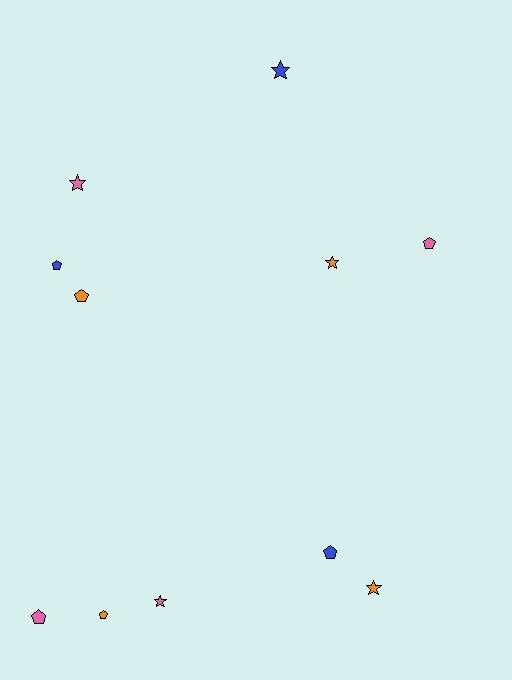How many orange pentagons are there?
There are 2 orange pentagons.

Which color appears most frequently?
Orange, with 4 objects.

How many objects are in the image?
There are 11 objects.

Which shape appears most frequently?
Pentagon, with 6 objects.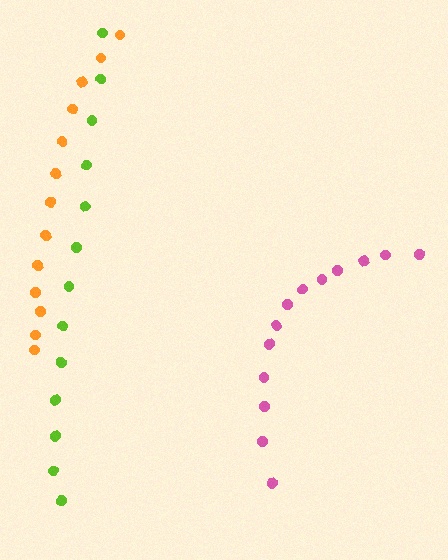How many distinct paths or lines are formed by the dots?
There are 3 distinct paths.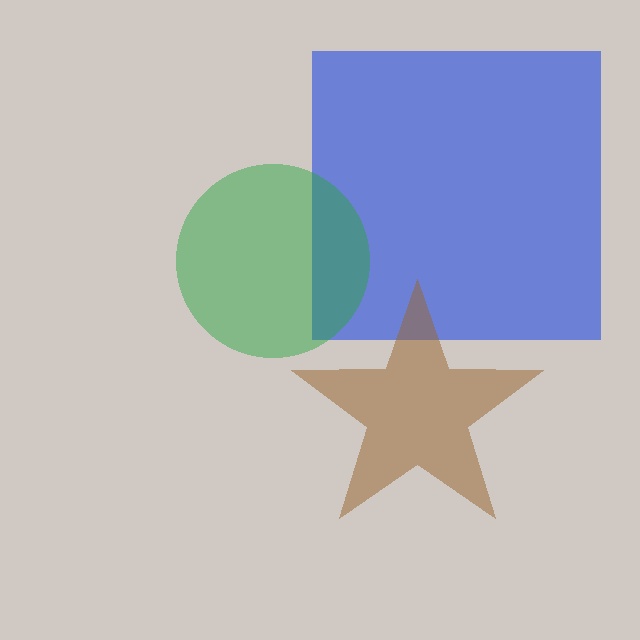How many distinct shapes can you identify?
There are 3 distinct shapes: a blue square, a brown star, a green circle.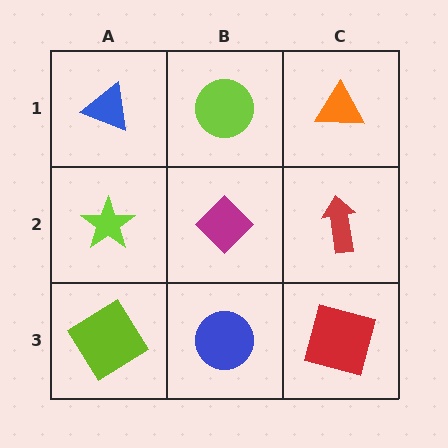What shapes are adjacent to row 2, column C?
An orange triangle (row 1, column C), a red square (row 3, column C), a magenta diamond (row 2, column B).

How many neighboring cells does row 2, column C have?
3.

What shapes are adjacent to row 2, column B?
A lime circle (row 1, column B), a blue circle (row 3, column B), a lime star (row 2, column A), a red arrow (row 2, column C).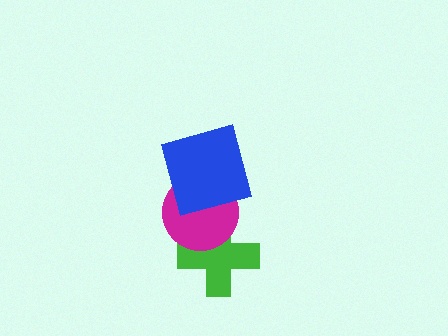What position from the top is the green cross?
The green cross is 3rd from the top.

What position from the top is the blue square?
The blue square is 1st from the top.